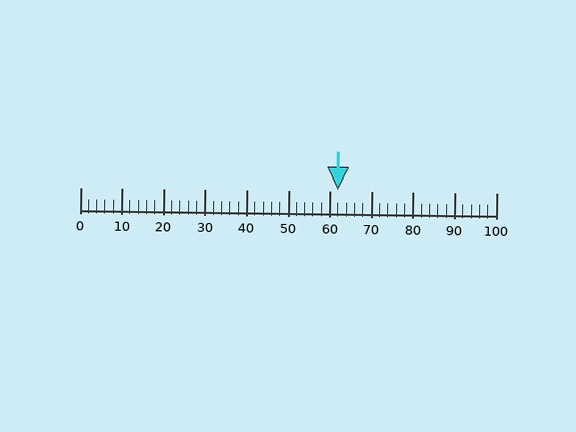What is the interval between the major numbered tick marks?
The major tick marks are spaced 10 units apart.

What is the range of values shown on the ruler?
The ruler shows values from 0 to 100.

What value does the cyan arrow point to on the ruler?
The cyan arrow points to approximately 62.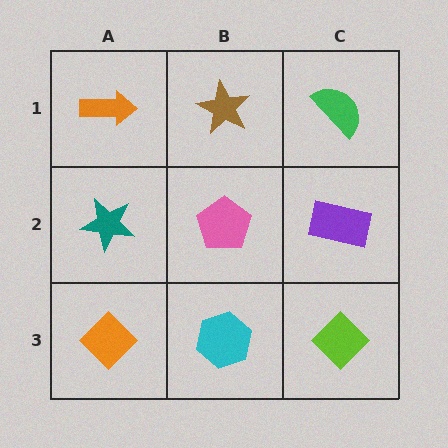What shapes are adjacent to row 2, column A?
An orange arrow (row 1, column A), an orange diamond (row 3, column A), a pink pentagon (row 2, column B).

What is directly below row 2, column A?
An orange diamond.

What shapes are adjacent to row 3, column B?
A pink pentagon (row 2, column B), an orange diamond (row 3, column A), a lime diamond (row 3, column C).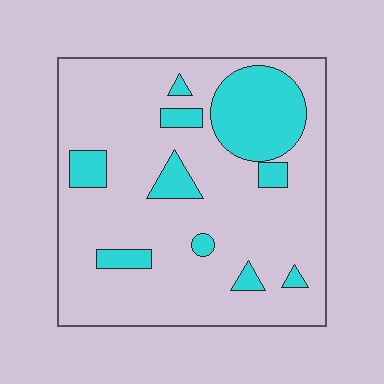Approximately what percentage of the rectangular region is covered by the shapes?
Approximately 20%.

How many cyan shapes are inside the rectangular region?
10.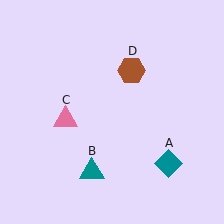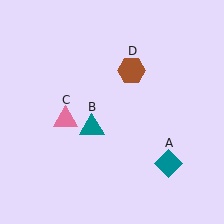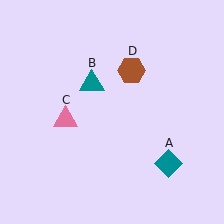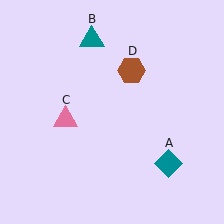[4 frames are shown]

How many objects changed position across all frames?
1 object changed position: teal triangle (object B).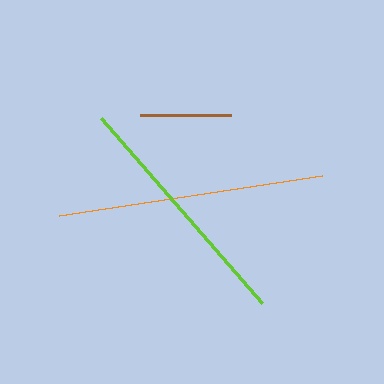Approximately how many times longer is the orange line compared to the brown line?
The orange line is approximately 2.9 times the length of the brown line.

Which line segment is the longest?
The orange line is the longest at approximately 266 pixels.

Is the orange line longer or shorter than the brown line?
The orange line is longer than the brown line.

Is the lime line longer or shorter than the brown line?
The lime line is longer than the brown line.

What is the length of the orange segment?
The orange segment is approximately 266 pixels long.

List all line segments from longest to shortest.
From longest to shortest: orange, lime, brown.